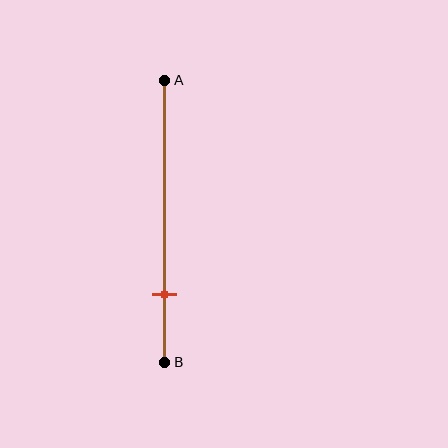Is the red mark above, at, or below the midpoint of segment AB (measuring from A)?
The red mark is below the midpoint of segment AB.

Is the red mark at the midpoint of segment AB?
No, the mark is at about 75% from A, not at the 50% midpoint.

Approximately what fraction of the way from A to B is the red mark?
The red mark is approximately 75% of the way from A to B.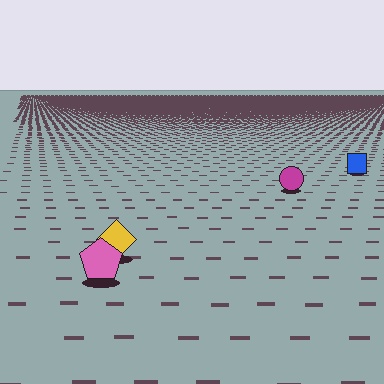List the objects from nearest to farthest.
From nearest to farthest: the pink pentagon, the yellow diamond, the magenta circle, the blue square.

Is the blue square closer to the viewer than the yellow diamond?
No. The yellow diamond is closer — you can tell from the texture gradient: the ground texture is coarser near it.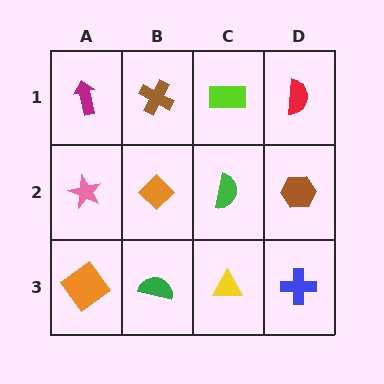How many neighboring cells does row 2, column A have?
3.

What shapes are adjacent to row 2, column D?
A red semicircle (row 1, column D), a blue cross (row 3, column D), a green semicircle (row 2, column C).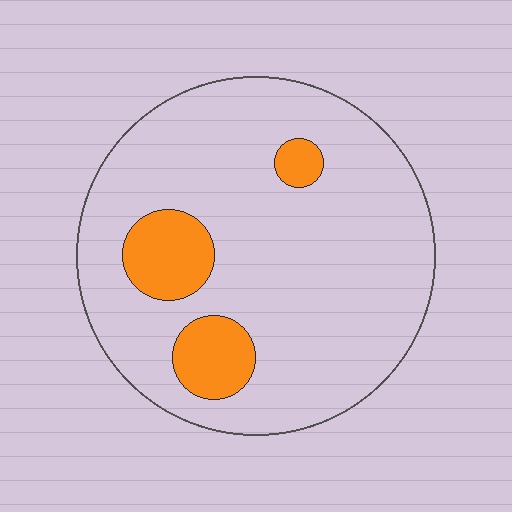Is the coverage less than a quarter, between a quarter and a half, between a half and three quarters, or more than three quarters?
Less than a quarter.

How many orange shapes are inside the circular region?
3.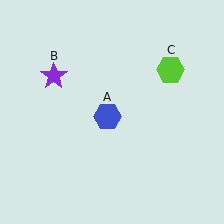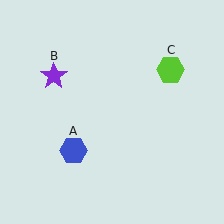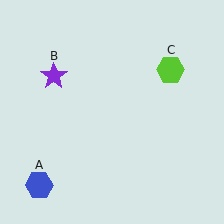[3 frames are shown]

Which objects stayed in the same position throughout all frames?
Purple star (object B) and lime hexagon (object C) remained stationary.